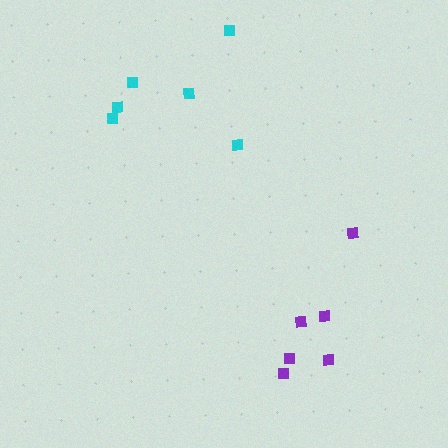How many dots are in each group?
Group 1: 6 dots, Group 2: 6 dots (12 total).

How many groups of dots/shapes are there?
There are 2 groups.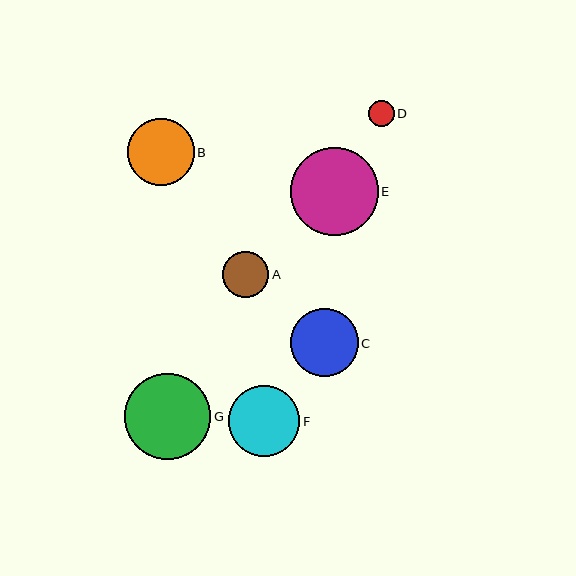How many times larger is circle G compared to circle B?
Circle G is approximately 1.3 times the size of circle B.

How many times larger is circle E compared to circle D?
Circle E is approximately 3.4 times the size of circle D.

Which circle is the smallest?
Circle D is the smallest with a size of approximately 26 pixels.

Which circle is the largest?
Circle E is the largest with a size of approximately 88 pixels.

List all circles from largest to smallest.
From largest to smallest: E, G, F, C, B, A, D.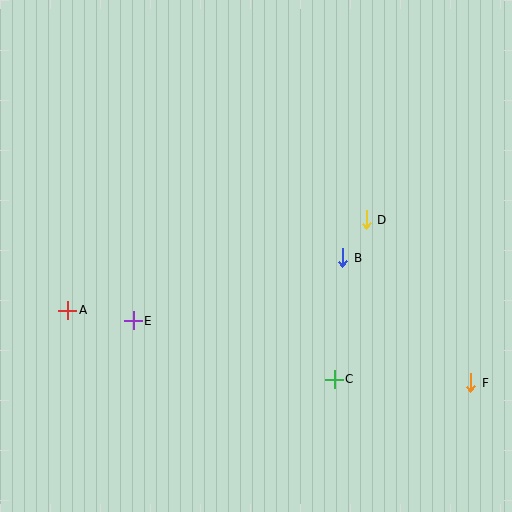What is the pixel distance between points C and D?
The distance between C and D is 163 pixels.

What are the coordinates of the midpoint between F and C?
The midpoint between F and C is at (402, 381).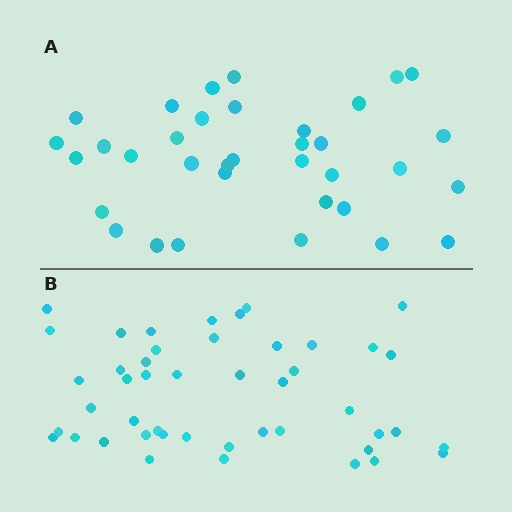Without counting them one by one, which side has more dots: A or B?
Region B (the bottom region) has more dots.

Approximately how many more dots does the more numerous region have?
Region B has roughly 12 or so more dots than region A.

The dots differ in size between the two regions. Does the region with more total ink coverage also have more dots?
No. Region A has more total ink coverage because its dots are larger, but region B actually contains more individual dots. Total area can be misleading — the number of items is what matters here.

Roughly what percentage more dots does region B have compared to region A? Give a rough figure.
About 30% more.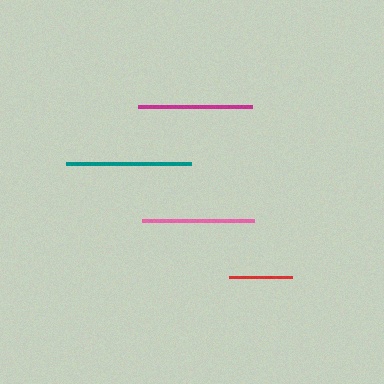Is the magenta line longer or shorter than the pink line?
The magenta line is longer than the pink line.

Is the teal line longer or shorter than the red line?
The teal line is longer than the red line.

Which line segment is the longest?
The teal line is the longest at approximately 125 pixels.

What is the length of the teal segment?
The teal segment is approximately 125 pixels long.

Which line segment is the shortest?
The red line is the shortest at approximately 63 pixels.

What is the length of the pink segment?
The pink segment is approximately 113 pixels long.